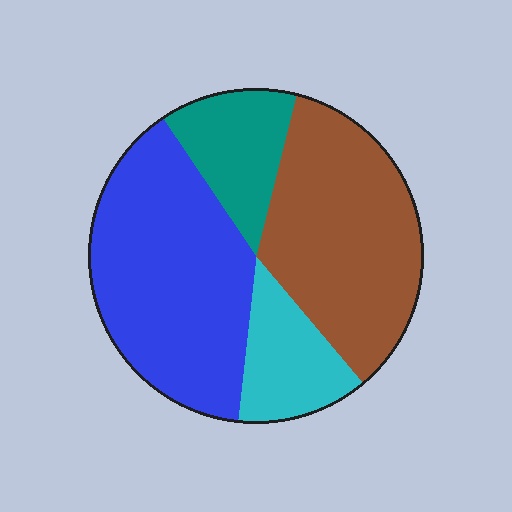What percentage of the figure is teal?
Teal covers roughly 15% of the figure.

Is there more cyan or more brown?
Brown.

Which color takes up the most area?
Blue, at roughly 40%.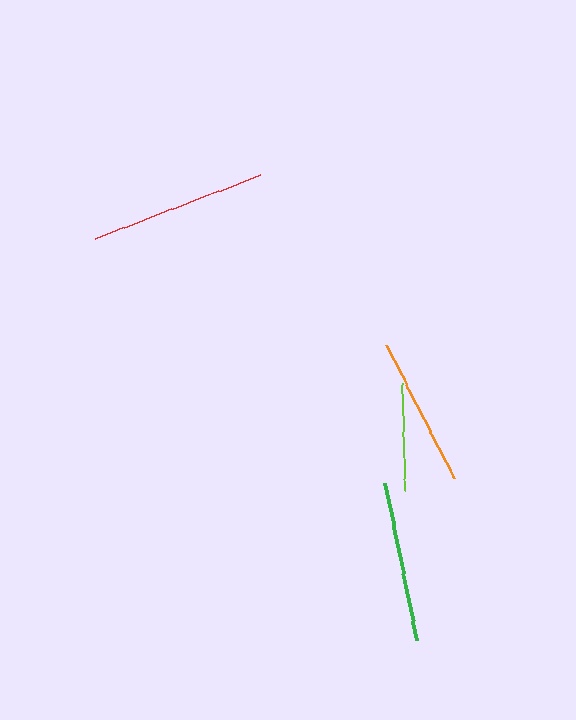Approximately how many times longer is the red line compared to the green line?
The red line is approximately 1.1 times the length of the green line.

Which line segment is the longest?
The red line is the longest at approximately 177 pixels.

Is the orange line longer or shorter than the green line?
The green line is longer than the orange line.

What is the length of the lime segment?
The lime segment is approximately 107 pixels long.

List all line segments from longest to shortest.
From longest to shortest: red, green, orange, lime.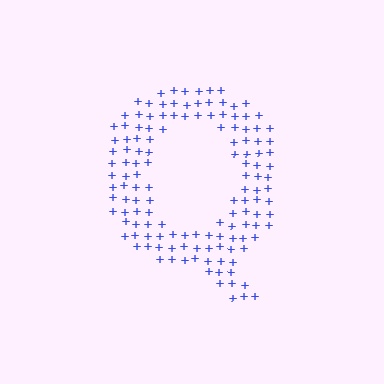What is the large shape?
The large shape is the letter Q.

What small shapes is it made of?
It is made of small plus signs.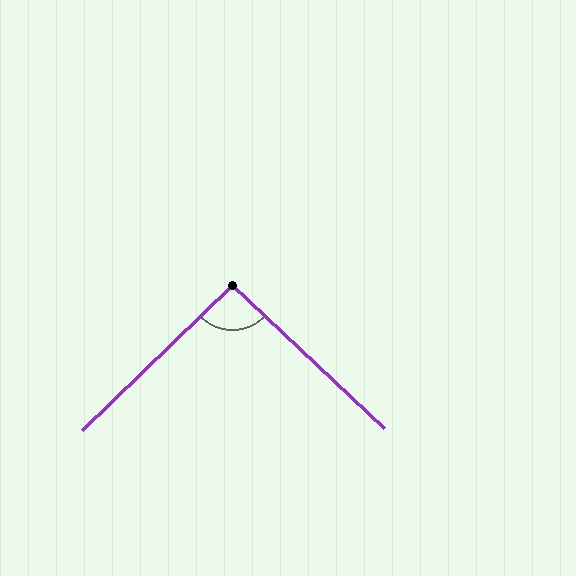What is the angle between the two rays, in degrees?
Approximately 93 degrees.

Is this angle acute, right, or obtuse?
It is approximately a right angle.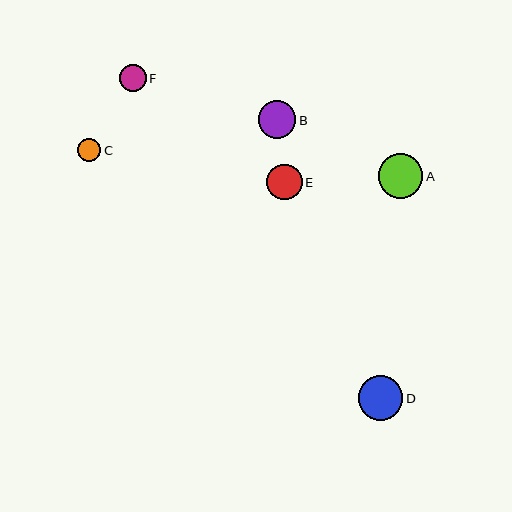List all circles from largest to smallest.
From largest to smallest: D, A, B, E, F, C.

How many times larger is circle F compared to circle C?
Circle F is approximately 1.2 times the size of circle C.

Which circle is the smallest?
Circle C is the smallest with a size of approximately 23 pixels.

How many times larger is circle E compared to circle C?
Circle E is approximately 1.5 times the size of circle C.